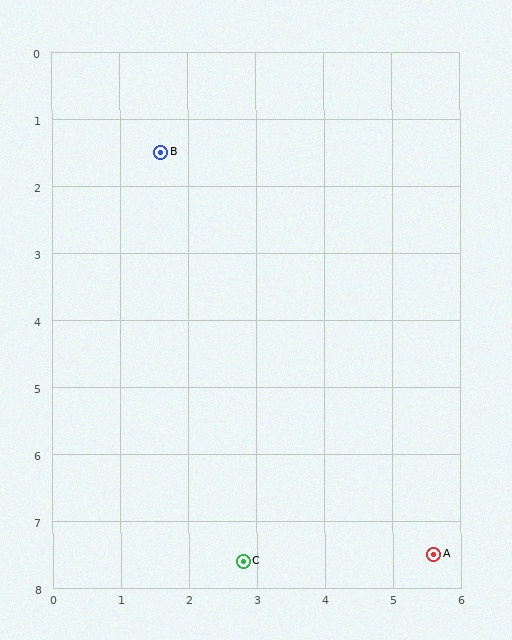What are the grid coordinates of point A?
Point A is at approximately (5.6, 7.5).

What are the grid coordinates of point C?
Point C is at approximately (2.8, 7.6).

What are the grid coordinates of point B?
Point B is at approximately (1.6, 1.5).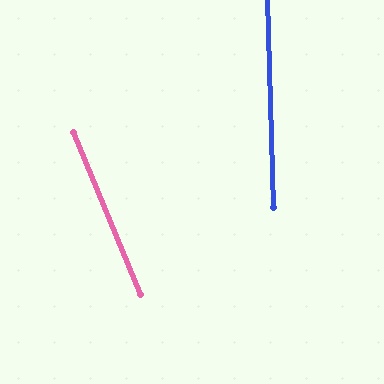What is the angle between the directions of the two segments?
Approximately 21 degrees.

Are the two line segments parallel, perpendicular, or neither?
Neither parallel nor perpendicular — they differ by about 21°.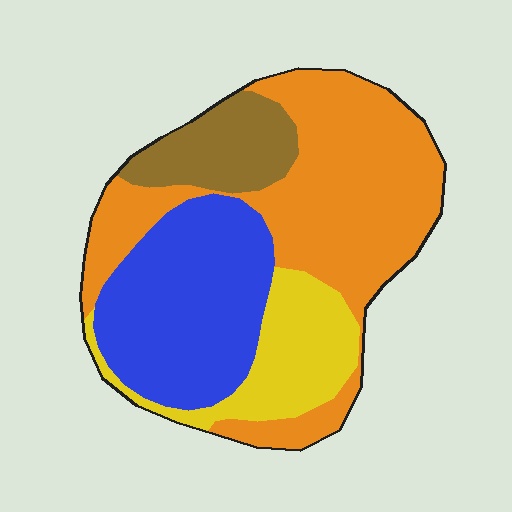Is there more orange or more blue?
Orange.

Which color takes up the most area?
Orange, at roughly 45%.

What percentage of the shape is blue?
Blue covers roughly 30% of the shape.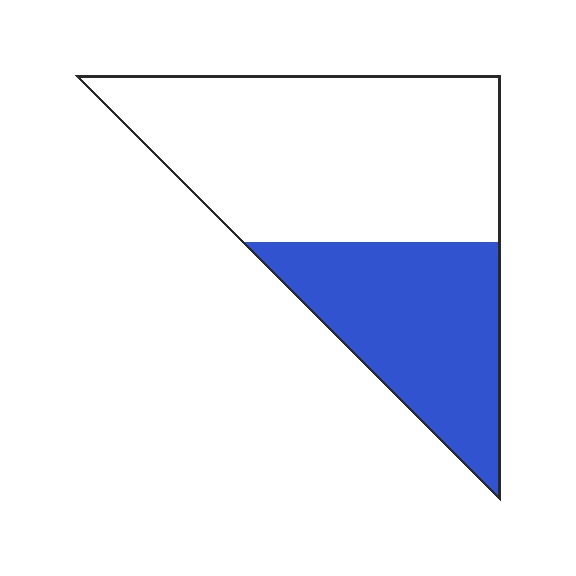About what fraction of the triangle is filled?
About three eighths (3/8).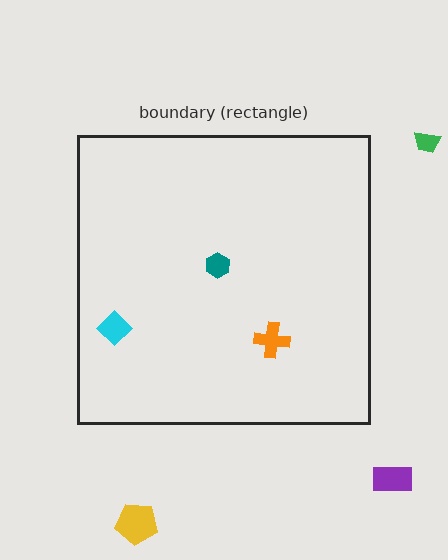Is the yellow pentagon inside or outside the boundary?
Outside.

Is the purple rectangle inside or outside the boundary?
Outside.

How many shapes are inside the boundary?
3 inside, 3 outside.